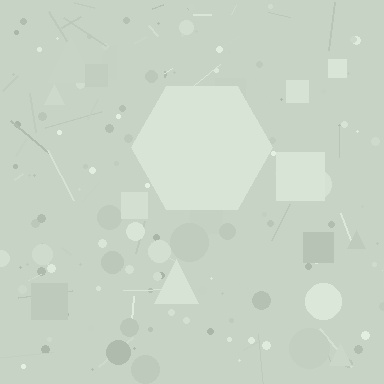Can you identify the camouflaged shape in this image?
The camouflaged shape is a hexagon.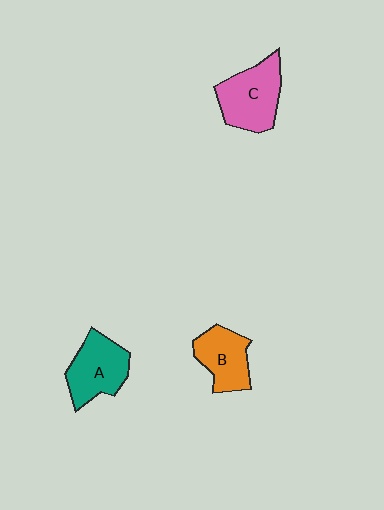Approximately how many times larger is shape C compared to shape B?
Approximately 1.3 times.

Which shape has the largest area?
Shape C (pink).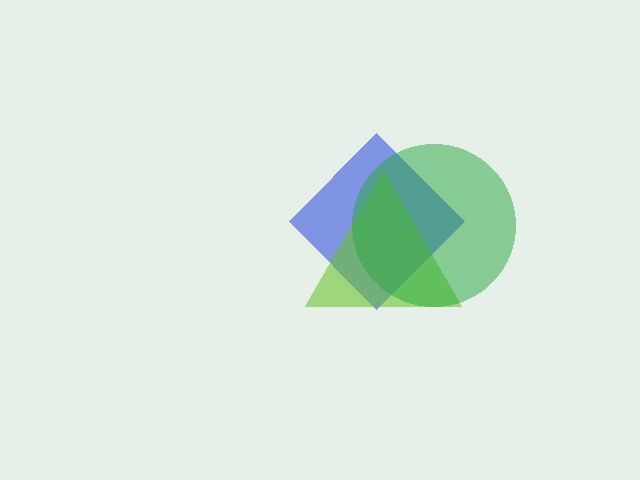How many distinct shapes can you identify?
There are 3 distinct shapes: a blue diamond, a lime triangle, a green circle.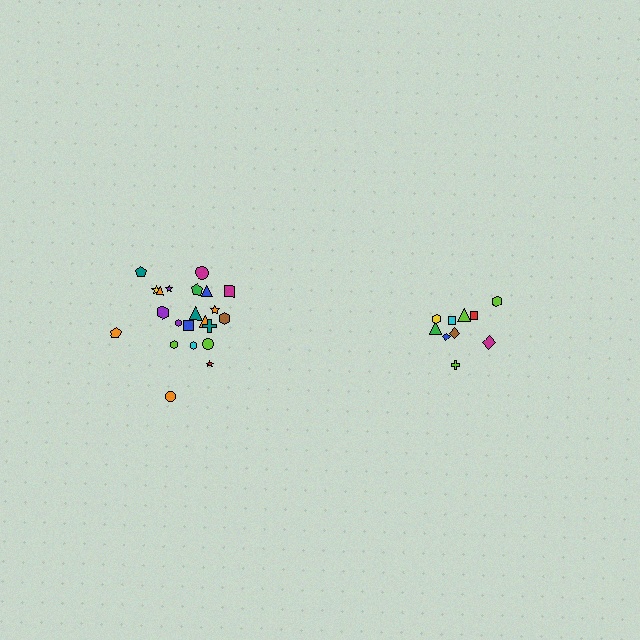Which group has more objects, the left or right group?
The left group.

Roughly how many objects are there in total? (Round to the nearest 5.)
Roughly 30 objects in total.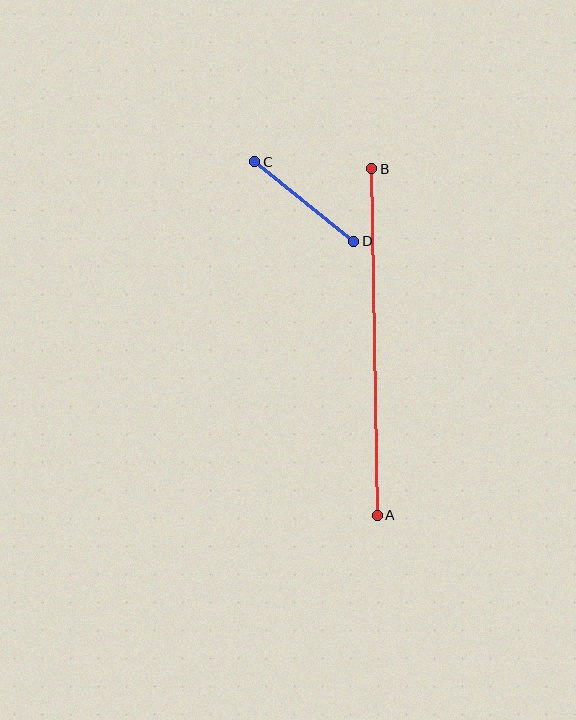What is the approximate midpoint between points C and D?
The midpoint is at approximately (304, 202) pixels.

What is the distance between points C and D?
The distance is approximately 127 pixels.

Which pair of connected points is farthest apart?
Points A and B are farthest apart.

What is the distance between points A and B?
The distance is approximately 347 pixels.